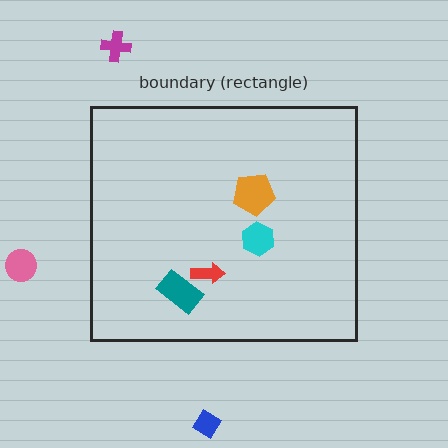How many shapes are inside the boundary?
4 inside, 3 outside.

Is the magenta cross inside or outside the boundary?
Outside.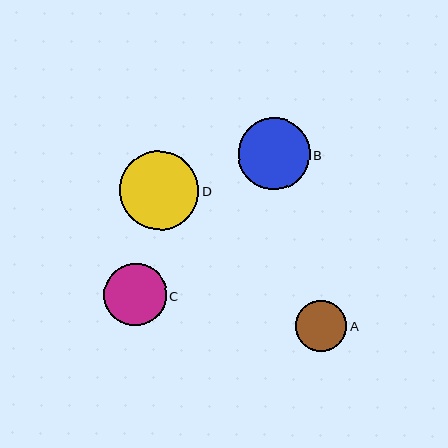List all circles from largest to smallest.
From largest to smallest: D, B, C, A.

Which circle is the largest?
Circle D is the largest with a size of approximately 79 pixels.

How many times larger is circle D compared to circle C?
Circle D is approximately 1.3 times the size of circle C.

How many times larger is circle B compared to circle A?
Circle B is approximately 1.4 times the size of circle A.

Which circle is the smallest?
Circle A is the smallest with a size of approximately 51 pixels.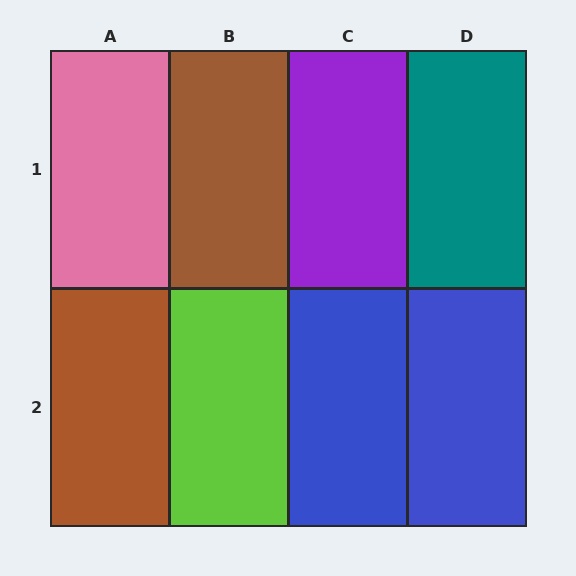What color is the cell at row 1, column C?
Purple.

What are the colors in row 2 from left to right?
Brown, lime, blue, blue.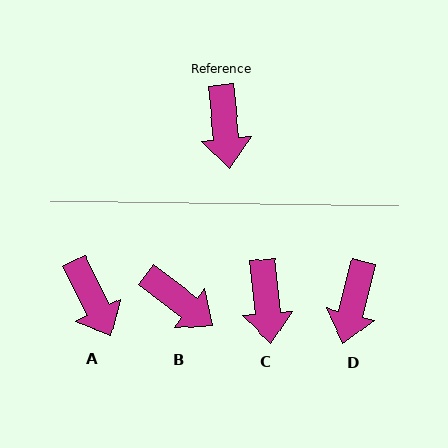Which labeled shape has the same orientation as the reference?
C.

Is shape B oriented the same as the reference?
No, it is off by about 46 degrees.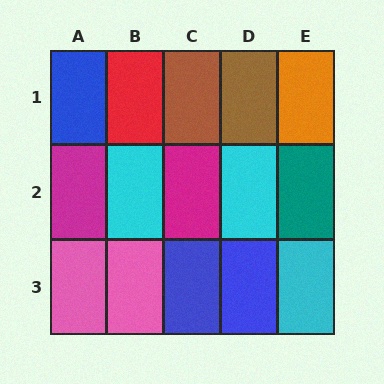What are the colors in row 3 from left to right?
Pink, pink, blue, blue, cyan.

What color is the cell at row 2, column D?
Cyan.